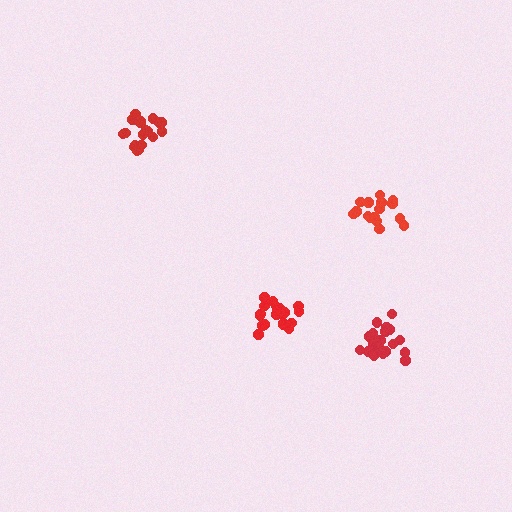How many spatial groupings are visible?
There are 4 spatial groupings.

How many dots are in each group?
Group 1: 21 dots, Group 2: 21 dots, Group 3: 19 dots, Group 4: 16 dots (77 total).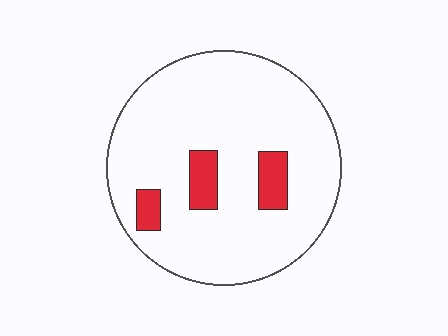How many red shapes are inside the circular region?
3.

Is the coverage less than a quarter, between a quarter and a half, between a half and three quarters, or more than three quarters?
Less than a quarter.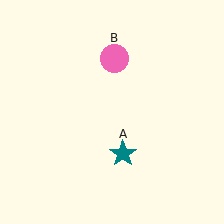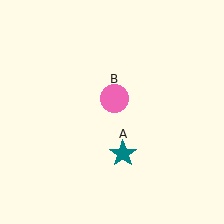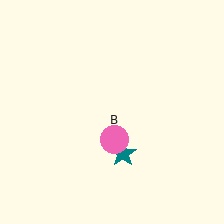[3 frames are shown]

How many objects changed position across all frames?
1 object changed position: pink circle (object B).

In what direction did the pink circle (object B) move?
The pink circle (object B) moved down.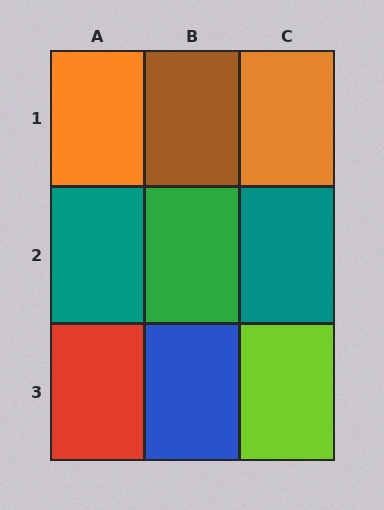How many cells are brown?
1 cell is brown.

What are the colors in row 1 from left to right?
Orange, brown, orange.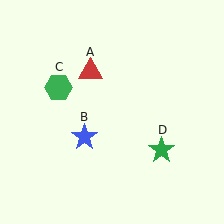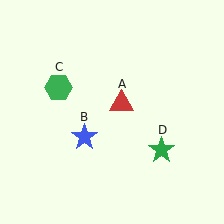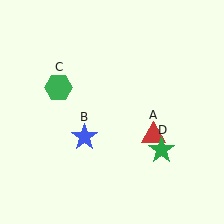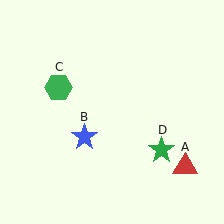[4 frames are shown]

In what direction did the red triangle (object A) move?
The red triangle (object A) moved down and to the right.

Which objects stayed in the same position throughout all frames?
Blue star (object B) and green hexagon (object C) and green star (object D) remained stationary.